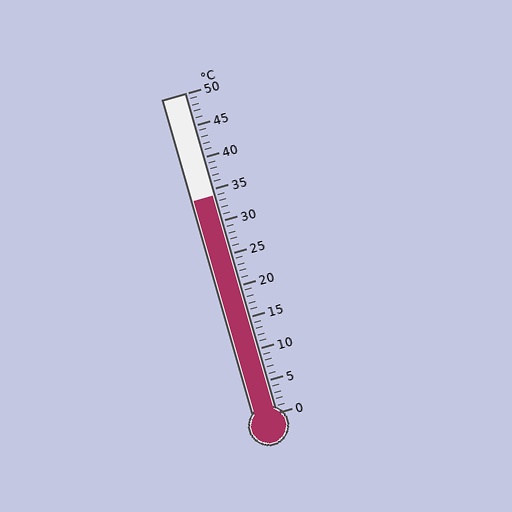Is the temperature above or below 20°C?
The temperature is above 20°C.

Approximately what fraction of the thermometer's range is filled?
The thermometer is filled to approximately 70% of its range.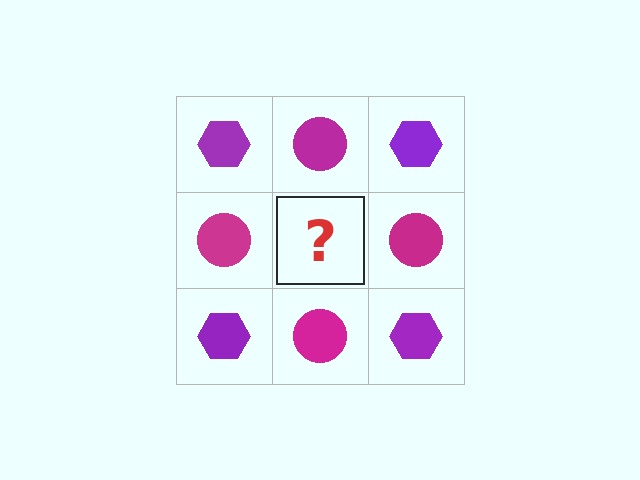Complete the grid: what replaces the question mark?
The question mark should be replaced with a purple hexagon.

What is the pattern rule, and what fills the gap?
The rule is that it alternates purple hexagon and magenta circle in a checkerboard pattern. The gap should be filled with a purple hexagon.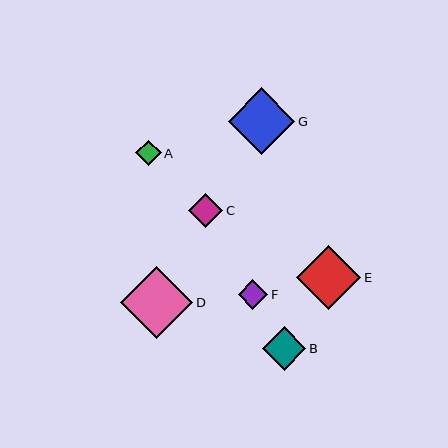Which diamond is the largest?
Diamond D is the largest with a size of approximately 72 pixels.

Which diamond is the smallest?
Diamond A is the smallest with a size of approximately 25 pixels.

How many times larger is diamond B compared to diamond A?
Diamond B is approximately 1.7 times the size of diamond A.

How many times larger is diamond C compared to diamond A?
Diamond C is approximately 1.4 times the size of diamond A.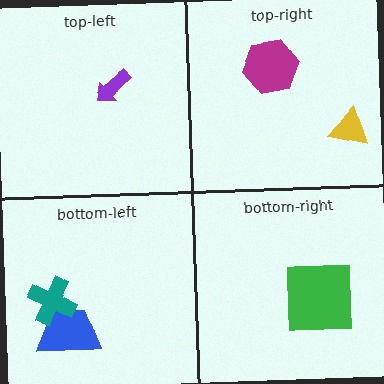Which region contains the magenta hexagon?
The top-right region.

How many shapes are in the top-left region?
1.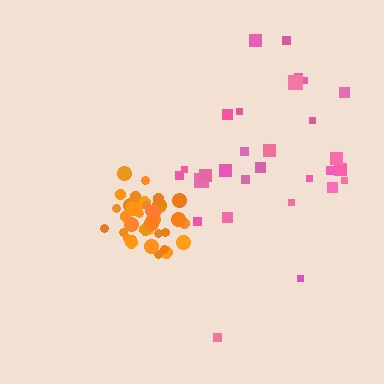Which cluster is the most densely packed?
Orange.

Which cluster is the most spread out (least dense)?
Pink.